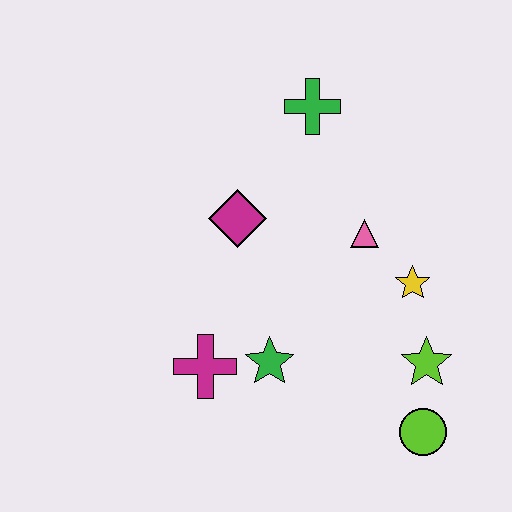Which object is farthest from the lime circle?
The green cross is farthest from the lime circle.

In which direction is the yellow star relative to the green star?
The yellow star is to the right of the green star.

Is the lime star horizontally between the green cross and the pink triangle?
No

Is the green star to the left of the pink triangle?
Yes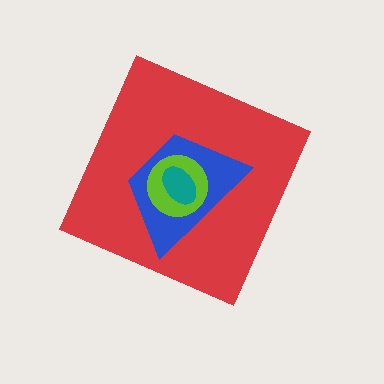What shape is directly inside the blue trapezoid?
The lime circle.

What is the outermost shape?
The red diamond.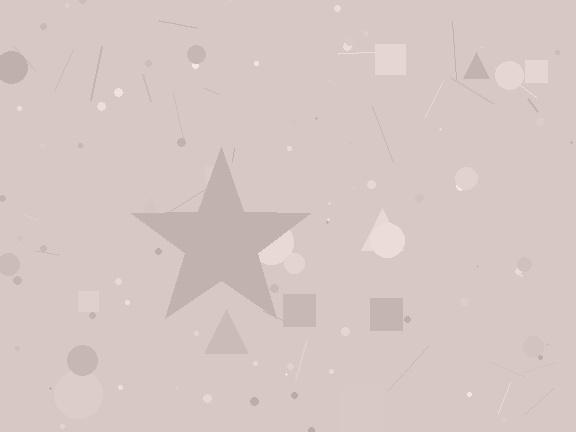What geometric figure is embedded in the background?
A star is embedded in the background.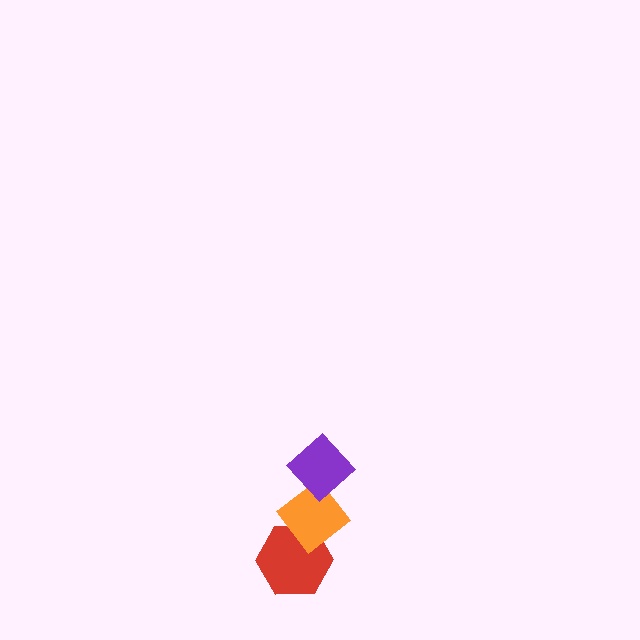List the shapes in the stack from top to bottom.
From top to bottom: the purple diamond, the orange diamond, the red hexagon.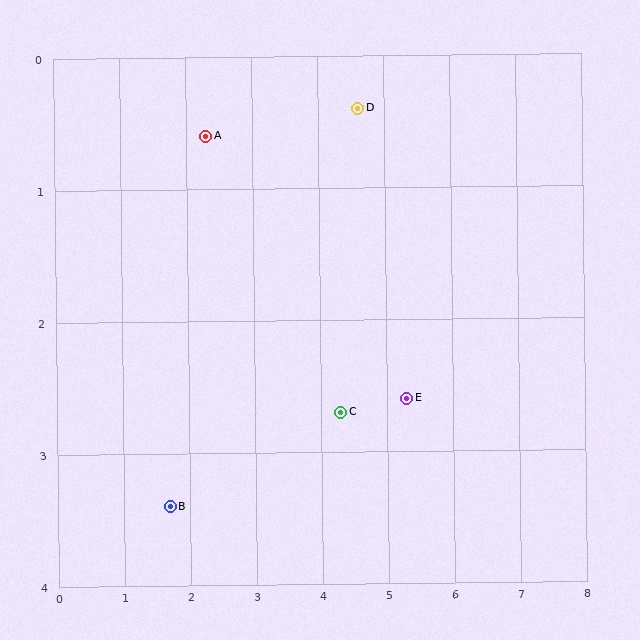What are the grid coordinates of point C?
Point C is at approximately (4.3, 2.7).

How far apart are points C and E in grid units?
Points C and E are about 1.0 grid units apart.